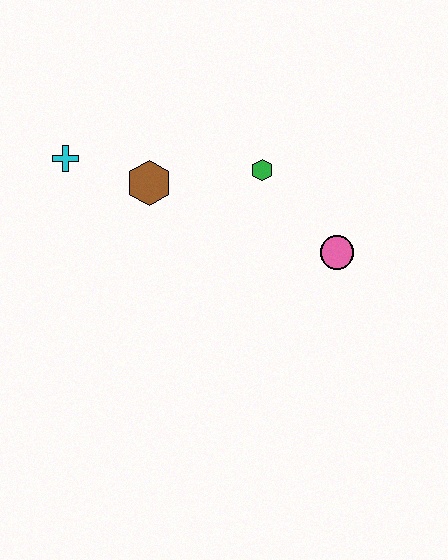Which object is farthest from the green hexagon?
The cyan cross is farthest from the green hexagon.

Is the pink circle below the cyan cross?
Yes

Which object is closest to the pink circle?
The green hexagon is closest to the pink circle.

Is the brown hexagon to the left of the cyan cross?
No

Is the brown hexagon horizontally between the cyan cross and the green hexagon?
Yes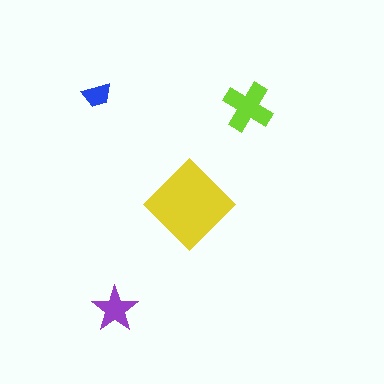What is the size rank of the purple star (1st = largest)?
3rd.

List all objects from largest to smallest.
The yellow diamond, the lime cross, the purple star, the blue trapezoid.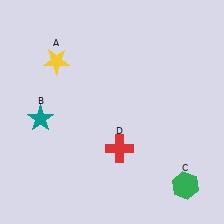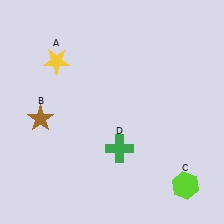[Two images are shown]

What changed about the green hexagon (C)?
In Image 1, C is green. In Image 2, it changed to lime.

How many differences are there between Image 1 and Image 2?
There are 3 differences between the two images.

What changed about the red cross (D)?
In Image 1, D is red. In Image 2, it changed to green.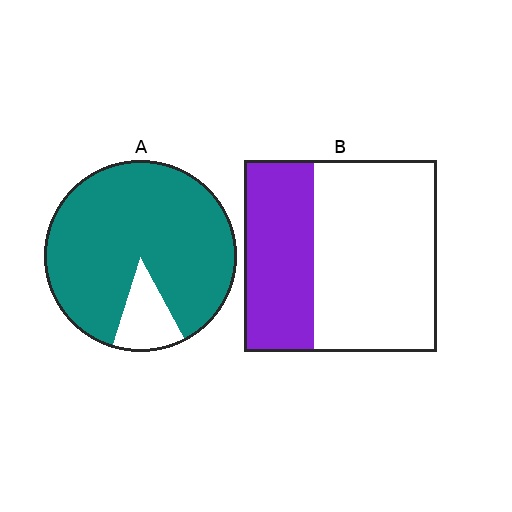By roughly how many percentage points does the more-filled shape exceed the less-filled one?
By roughly 50 percentage points (A over B).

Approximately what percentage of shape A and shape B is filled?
A is approximately 90% and B is approximately 35%.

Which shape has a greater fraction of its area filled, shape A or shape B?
Shape A.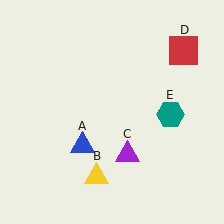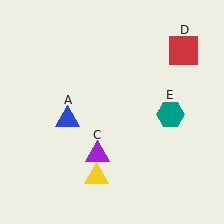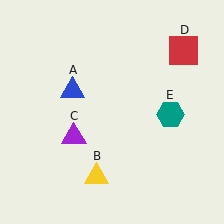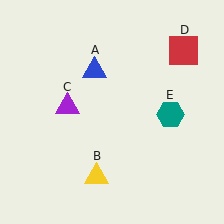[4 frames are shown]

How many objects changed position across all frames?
2 objects changed position: blue triangle (object A), purple triangle (object C).